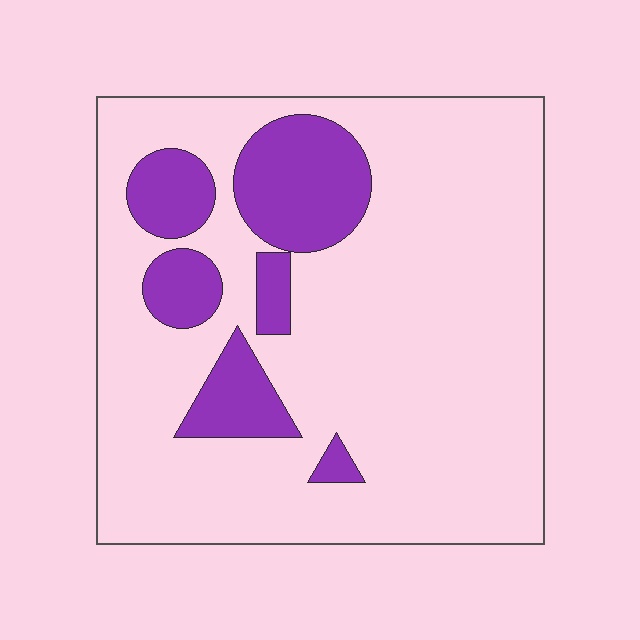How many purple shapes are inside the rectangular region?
6.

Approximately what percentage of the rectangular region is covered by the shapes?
Approximately 20%.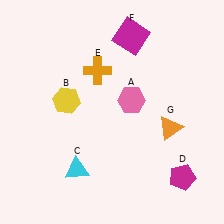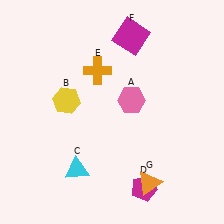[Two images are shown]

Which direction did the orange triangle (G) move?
The orange triangle (G) moved down.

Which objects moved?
The objects that moved are: the magenta pentagon (D), the orange triangle (G).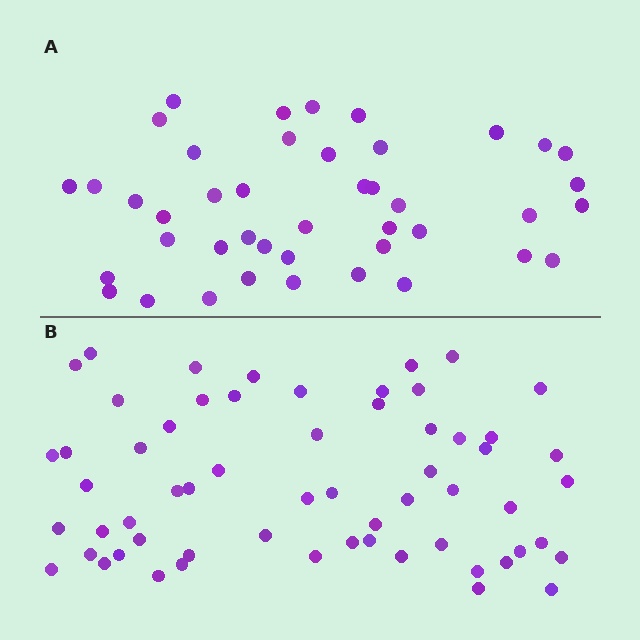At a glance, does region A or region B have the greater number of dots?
Region B (the bottom region) has more dots.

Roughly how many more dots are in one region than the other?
Region B has approximately 15 more dots than region A.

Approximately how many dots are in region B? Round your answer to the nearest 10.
About 60 dots.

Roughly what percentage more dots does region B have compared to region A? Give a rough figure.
About 40% more.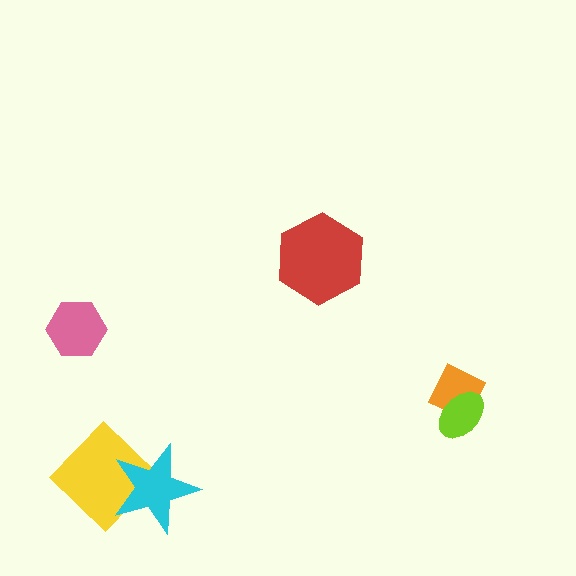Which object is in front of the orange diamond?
The lime ellipse is in front of the orange diamond.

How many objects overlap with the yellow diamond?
1 object overlaps with the yellow diamond.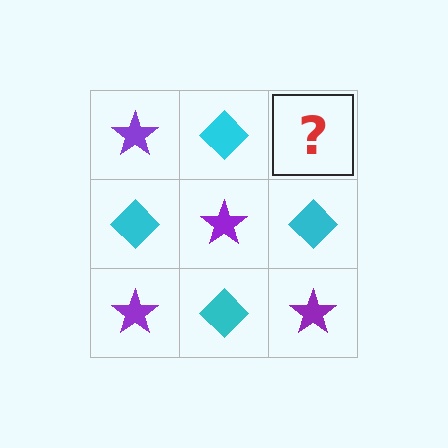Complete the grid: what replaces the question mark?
The question mark should be replaced with a purple star.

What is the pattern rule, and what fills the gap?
The rule is that it alternates purple star and cyan diamond in a checkerboard pattern. The gap should be filled with a purple star.